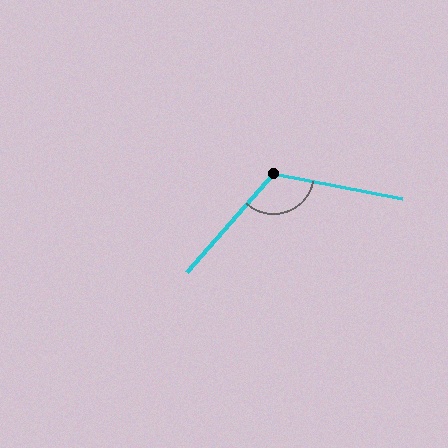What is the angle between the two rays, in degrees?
Approximately 121 degrees.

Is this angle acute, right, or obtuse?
It is obtuse.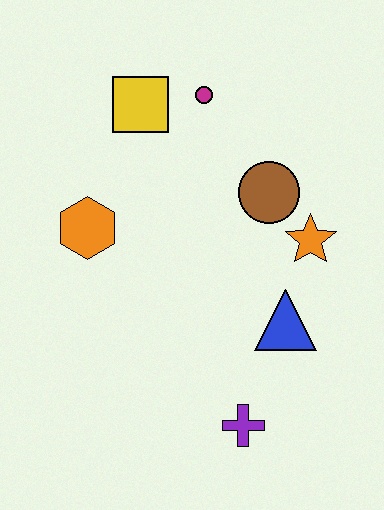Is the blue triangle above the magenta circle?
No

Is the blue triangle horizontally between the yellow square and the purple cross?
No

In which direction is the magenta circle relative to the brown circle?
The magenta circle is above the brown circle.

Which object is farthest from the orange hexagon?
The purple cross is farthest from the orange hexagon.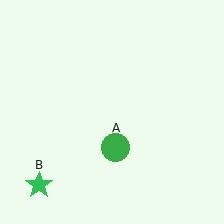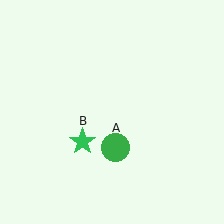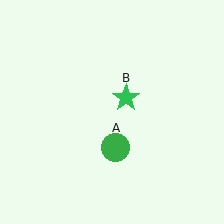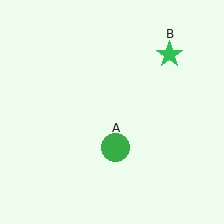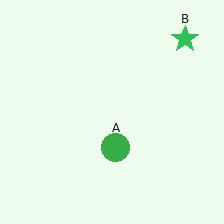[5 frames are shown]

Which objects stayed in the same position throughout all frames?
Green circle (object A) remained stationary.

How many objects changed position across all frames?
1 object changed position: green star (object B).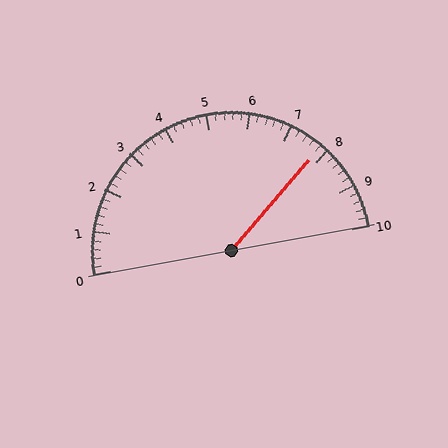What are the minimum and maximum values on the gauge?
The gauge ranges from 0 to 10.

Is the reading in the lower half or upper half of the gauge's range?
The reading is in the upper half of the range (0 to 10).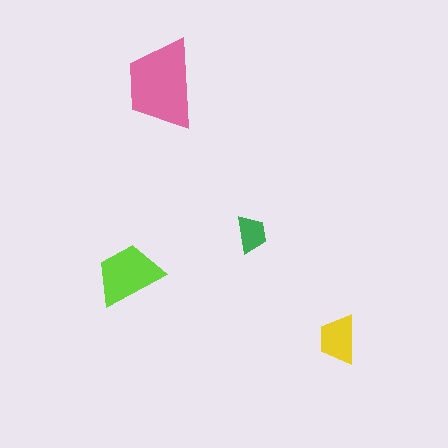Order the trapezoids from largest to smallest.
the pink one, the lime one, the yellow one, the green one.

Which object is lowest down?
The yellow trapezoid is bottommost.